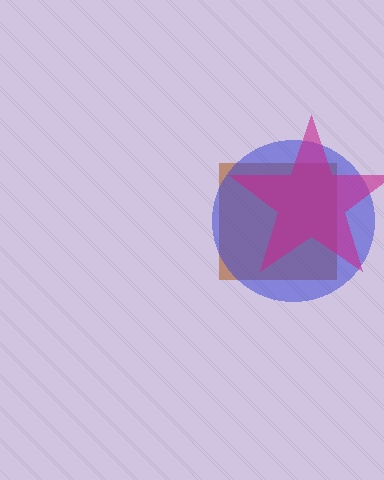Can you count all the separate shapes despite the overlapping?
Yes, there are 3 separate shapes.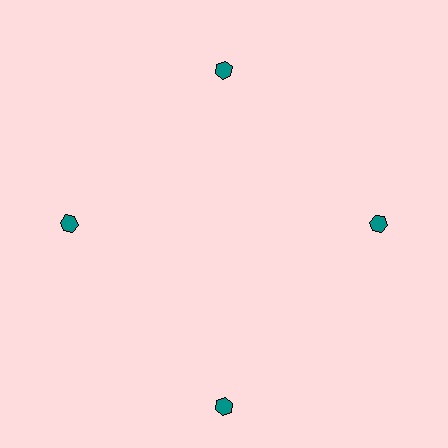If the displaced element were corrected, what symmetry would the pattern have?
It would have 4-fold rotational symmetry — the pattern would map onto itself every 90 degrees.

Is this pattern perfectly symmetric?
No. The 4 teal hexagons are arranged in a ring, but one element near the 6 o'clock position is pushed outward from the center, breaking the 4-fold rotational symmetry.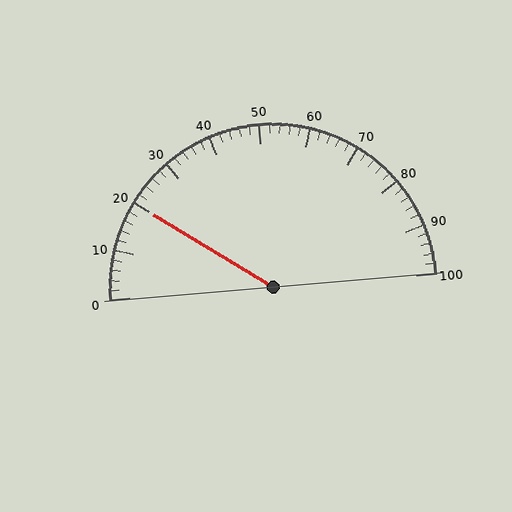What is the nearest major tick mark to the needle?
The nearest major tick mark is 20.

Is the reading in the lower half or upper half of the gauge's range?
The reading is in the lower half of the range (0 to 100).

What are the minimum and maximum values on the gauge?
The gauge ranges from 0 to 100.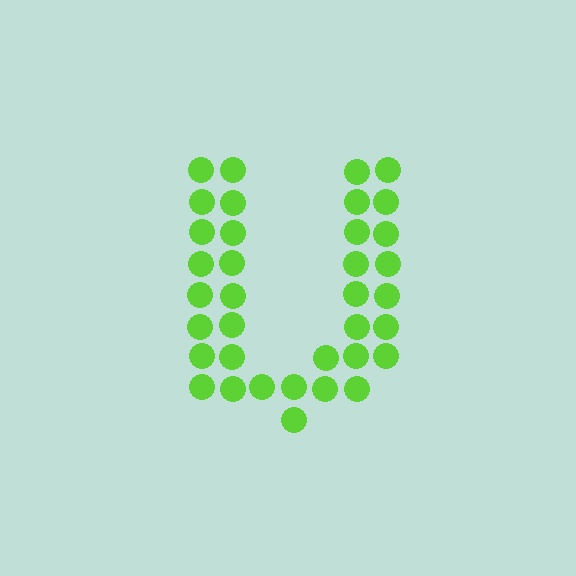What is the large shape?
The large shape is the letter U.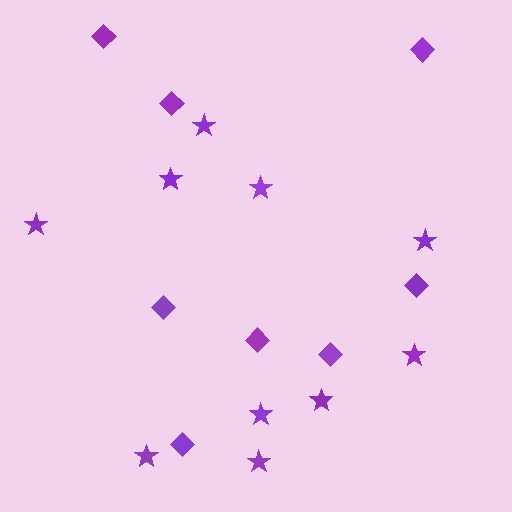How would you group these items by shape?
There are 2 groups: one group of stars (10) and one group of diamonds (8).